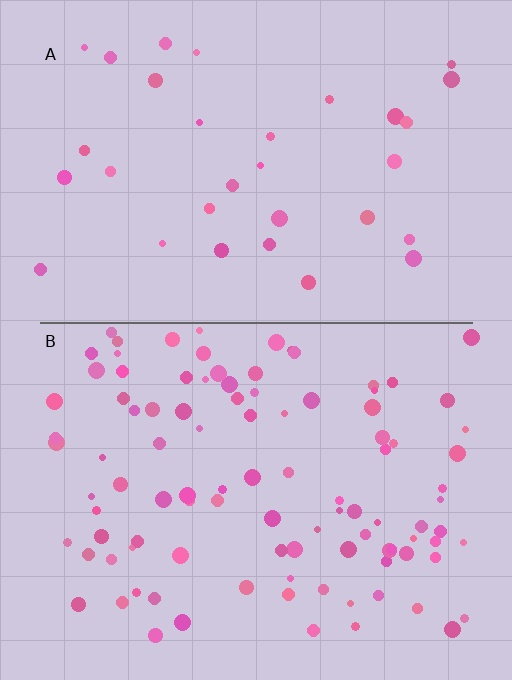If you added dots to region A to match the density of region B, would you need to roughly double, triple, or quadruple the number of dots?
Approximately triple.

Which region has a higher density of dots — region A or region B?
B (the bottom).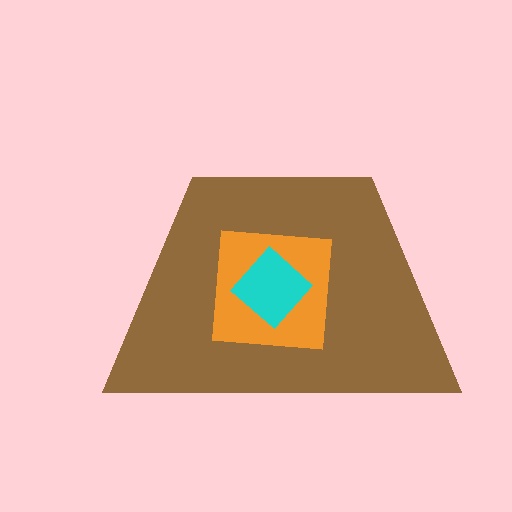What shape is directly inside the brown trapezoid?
The orange square.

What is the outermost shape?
The brown trapezoid.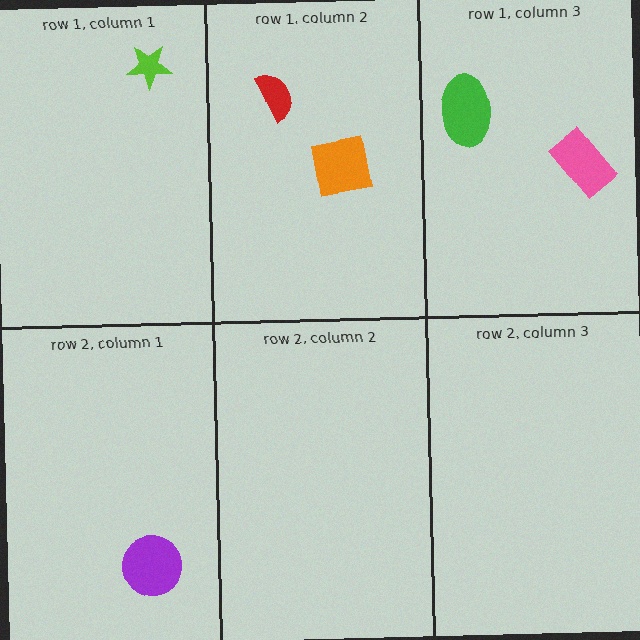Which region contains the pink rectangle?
The row 1, column 3 region.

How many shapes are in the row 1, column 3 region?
2.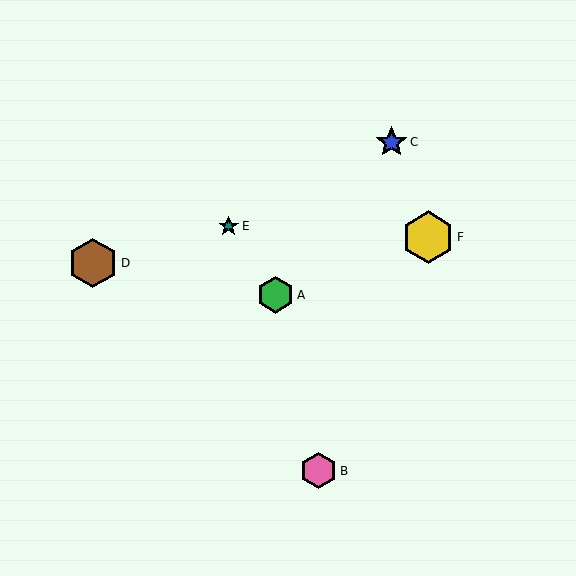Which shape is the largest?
The yellow hexagon (labeled F) is the largest.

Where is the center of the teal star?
The center of the teal star is at (229, 226).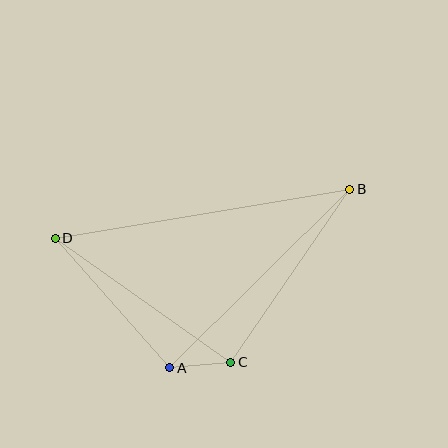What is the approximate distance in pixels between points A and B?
The distance between A and B is approximately 253 pixels.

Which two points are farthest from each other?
Points B and D are farthest from each other.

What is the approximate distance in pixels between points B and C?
The distance between B and C is approximately 210 pixels.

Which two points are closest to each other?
Points A and C are closest to each other.